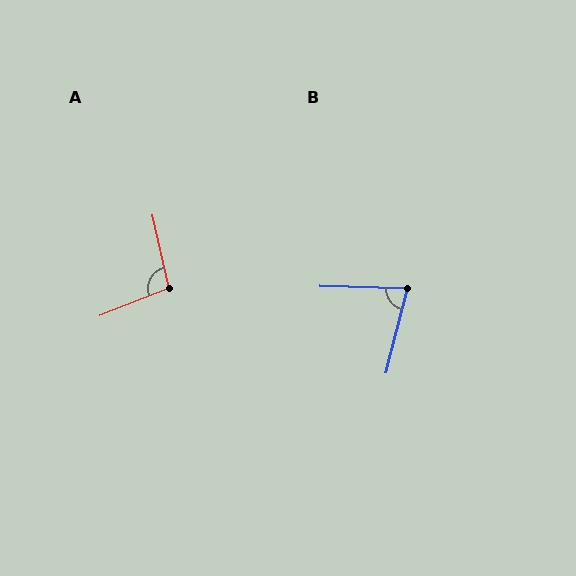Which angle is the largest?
A, at approximately 98 degrees.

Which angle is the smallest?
B, at approximately 77 degrees.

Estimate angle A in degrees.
Approximately 98 degrees.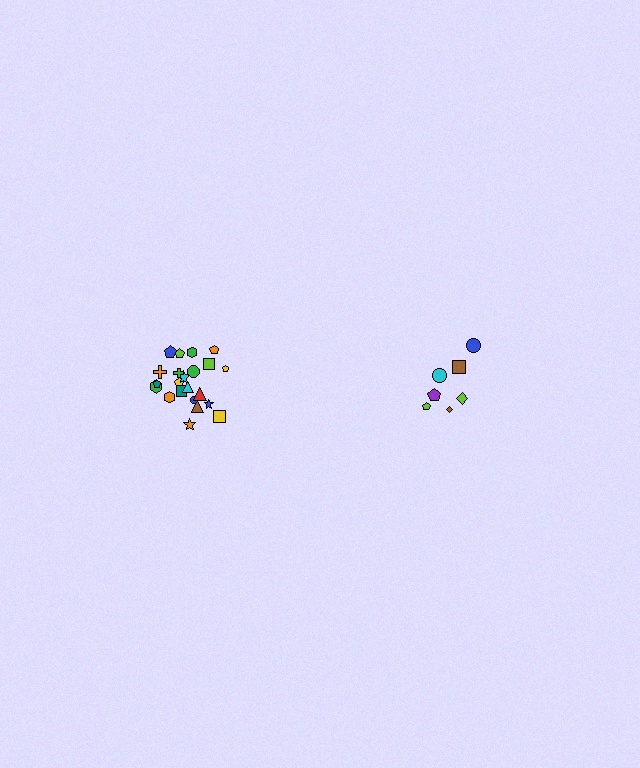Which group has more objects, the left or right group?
The left group.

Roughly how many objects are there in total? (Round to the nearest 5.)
Roughly 30 objects in total.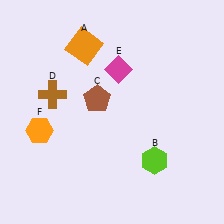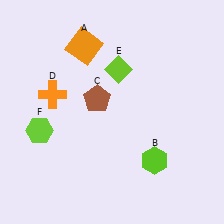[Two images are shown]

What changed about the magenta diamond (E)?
In Image 1, E is magenta. In Image 2, it changed to lime.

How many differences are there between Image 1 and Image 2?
There are 3 differences between the two images.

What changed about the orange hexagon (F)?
In Image 1, F is orange. In Image 2, it changed to lime.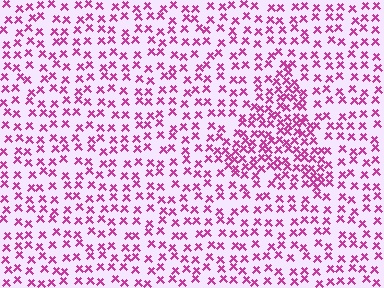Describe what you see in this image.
The image contains small magenta elements arranged at two different densities. A triangle-shaped region is visible where the elements are more densely packed than the surrounding area.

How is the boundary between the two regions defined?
The boundary is defined by a change in element density (approximately 1.9x ratio). All elements are the same color, size, and shape.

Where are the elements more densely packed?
The elements are more densely packed inside the triangle boundary.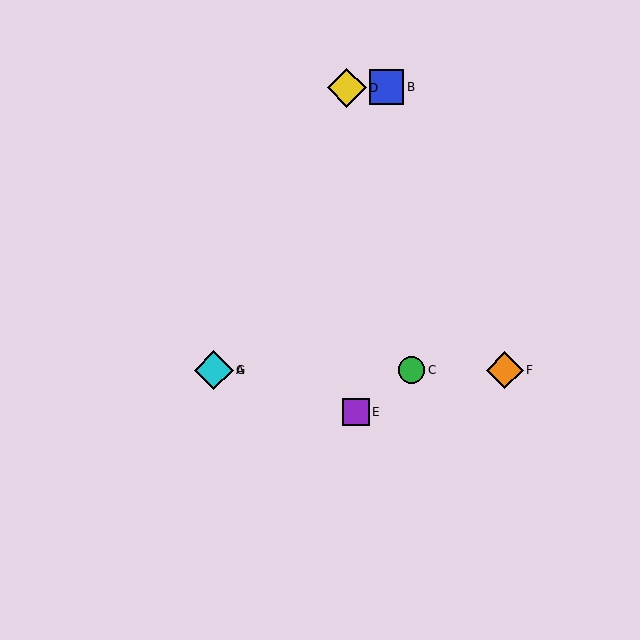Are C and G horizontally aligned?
Yes, both are at y≈370.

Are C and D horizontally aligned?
No, C is at y≈370 and D is at y≈88.